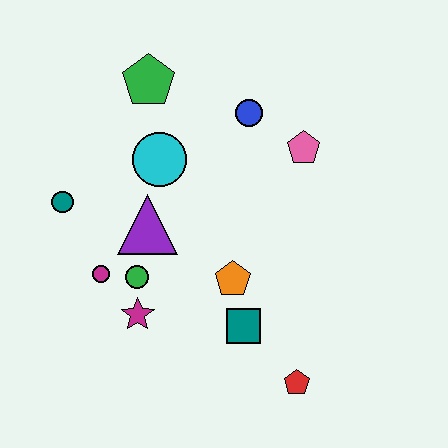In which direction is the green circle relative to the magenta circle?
The green circle is to the right of the magenta circle.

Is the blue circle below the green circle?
No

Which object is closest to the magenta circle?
The green circle is closest to the magenta circle.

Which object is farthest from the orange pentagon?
The green pentagon is farthest from the orange pentagon.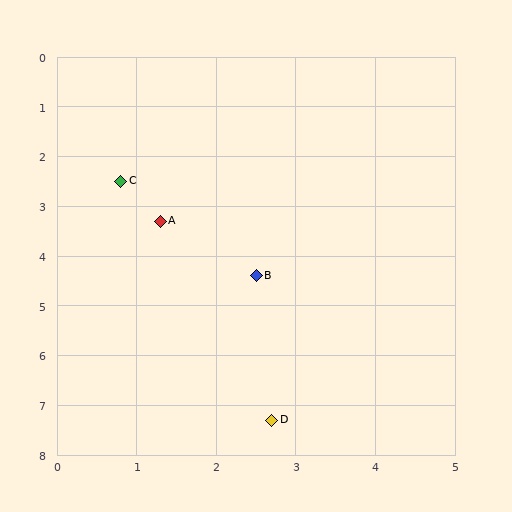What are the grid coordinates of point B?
Point B is at approximately (2.5, 4.4).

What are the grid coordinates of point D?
Point D is at approximately (2.7, 7.3).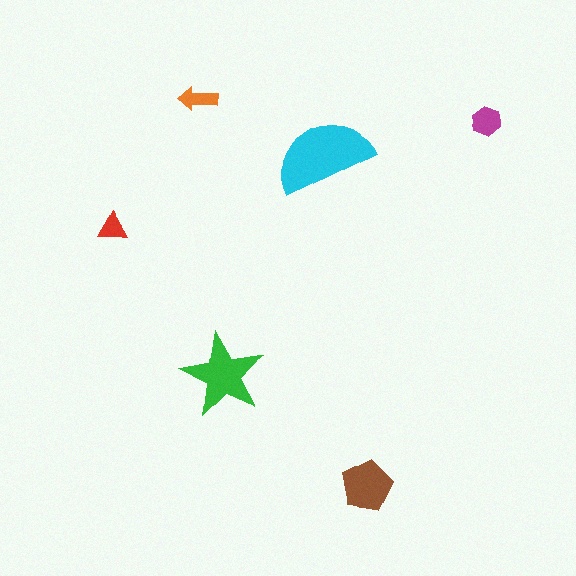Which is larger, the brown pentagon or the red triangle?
The brown pentagon.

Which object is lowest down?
The brown pentagon is bottommost.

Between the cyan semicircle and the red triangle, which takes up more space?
The cyan semicircle.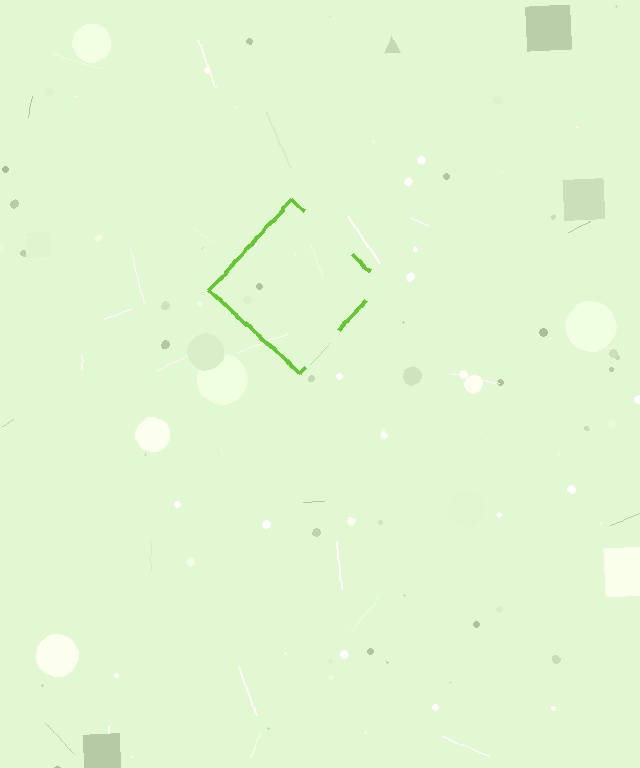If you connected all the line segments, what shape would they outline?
They would outline a diamond.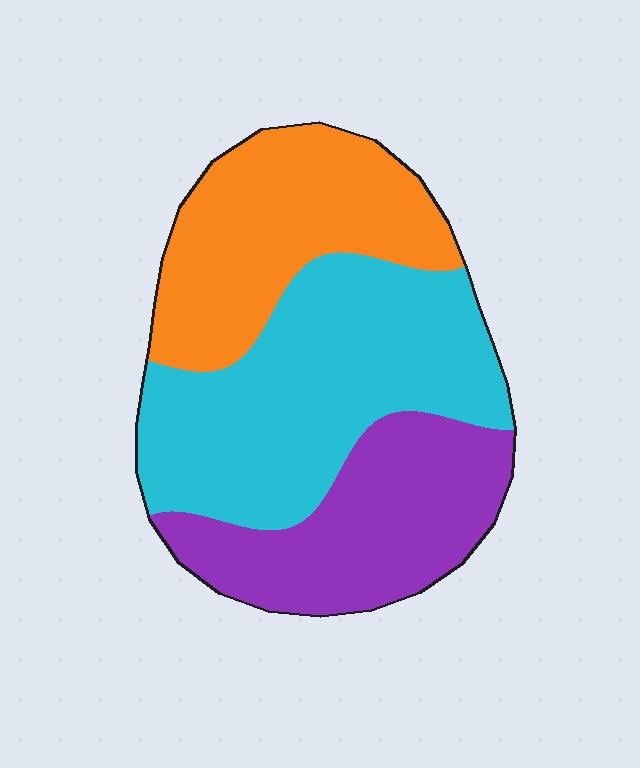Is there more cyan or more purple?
Cyan.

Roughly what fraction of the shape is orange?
Orange takes up about one third (1/3) of the shape.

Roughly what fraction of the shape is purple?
Purple takes up between a quarter and a half of the shape.